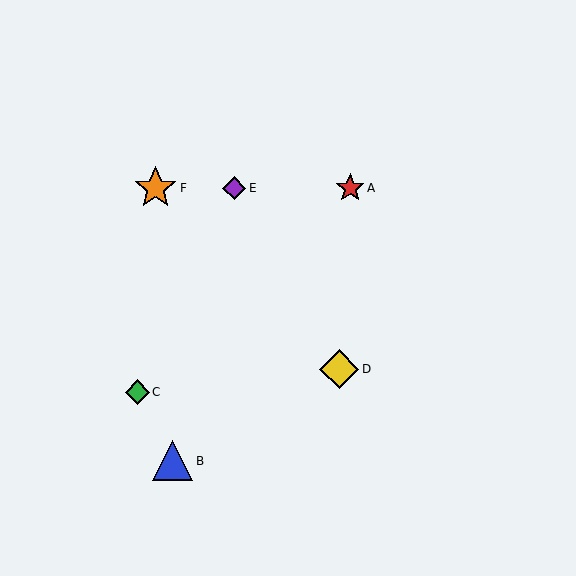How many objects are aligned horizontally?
3 objects (A, E, F) are aligned horizontally.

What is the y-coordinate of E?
Object E is at y≈188.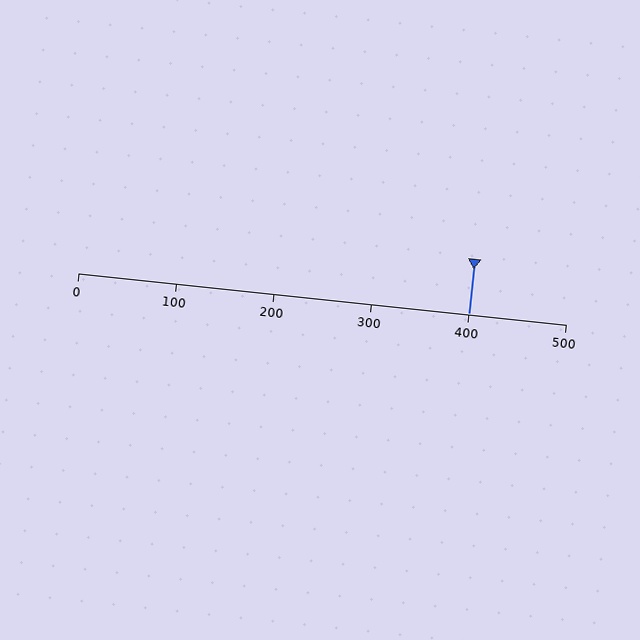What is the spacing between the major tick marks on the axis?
The major ticks are spaced 100 apart.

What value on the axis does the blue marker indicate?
The marker indicates approximately 400.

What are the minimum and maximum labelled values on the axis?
The axis runs from 0 to 500.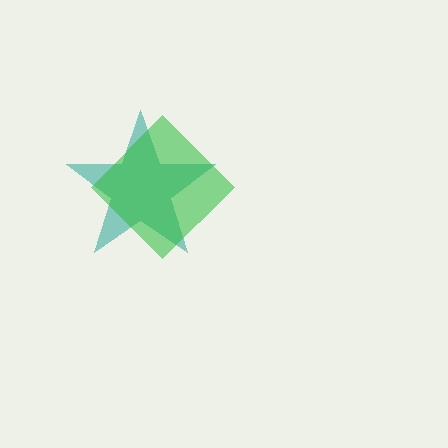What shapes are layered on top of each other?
The layered shapes are: a teal star, a green diamond.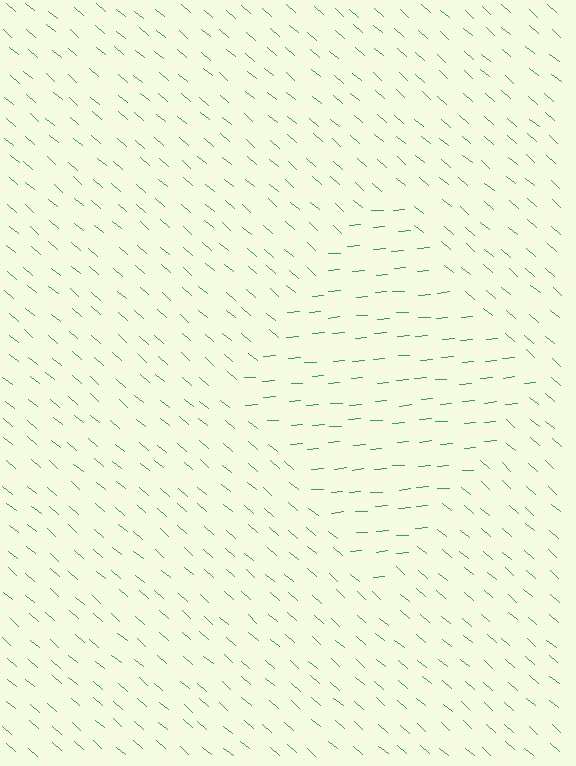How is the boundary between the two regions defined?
The boundary is defined purely by a change in line orientation (approximately 45 degrees difference). All lines are the same color and thickness.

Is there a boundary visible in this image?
Yes, there is a texture boundary formed by a change in line orientation.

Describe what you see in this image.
The image is filled with small green line segments. A diamond region in the image has lines oriented differently from the surrounding lines, creating a visible texture boundary.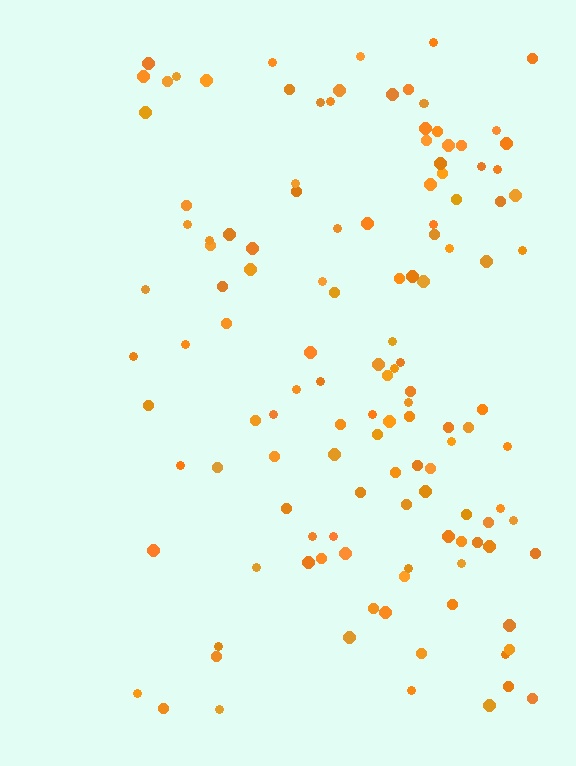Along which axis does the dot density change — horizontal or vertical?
Horizontal.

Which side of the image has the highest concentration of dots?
The right.